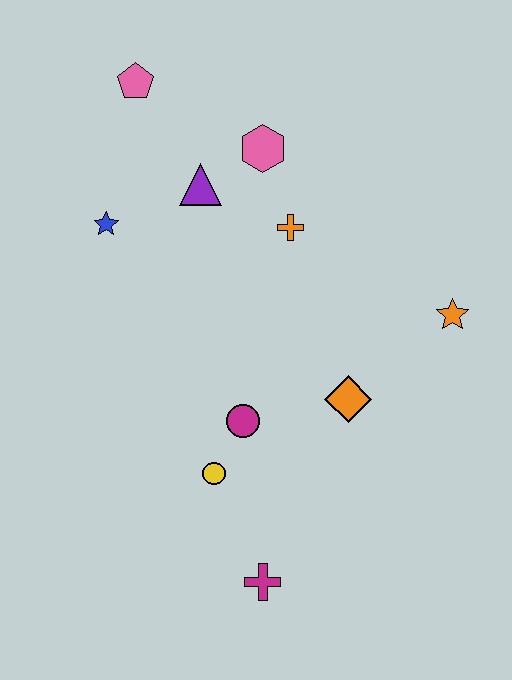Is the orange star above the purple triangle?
No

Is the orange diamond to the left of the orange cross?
No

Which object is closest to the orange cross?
The pink hexagon is closest to the orange cross.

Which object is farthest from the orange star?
The pink pentagon is farthest from the orange star.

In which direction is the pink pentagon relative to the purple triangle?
The pink pentagon is above the purple triangle.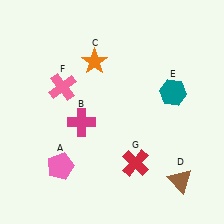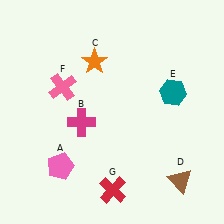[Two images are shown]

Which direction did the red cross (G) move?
The red cross (G) moved down.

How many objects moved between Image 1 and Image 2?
1 object moved between the two images.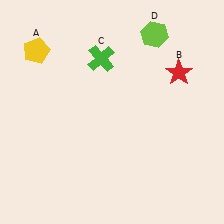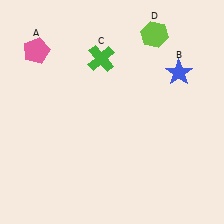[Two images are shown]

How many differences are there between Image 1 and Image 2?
There are 2 differences between the two images.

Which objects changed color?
A changed from yellow to pink. B changed from red to blue.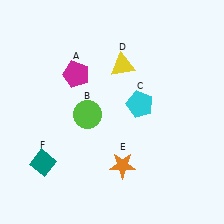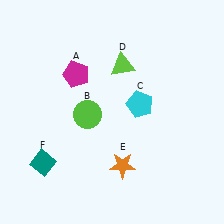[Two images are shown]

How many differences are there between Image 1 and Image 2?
There is 1 difference between the two images.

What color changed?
The triangle (D) changed from yellow in Image 1 to lime in Image 2.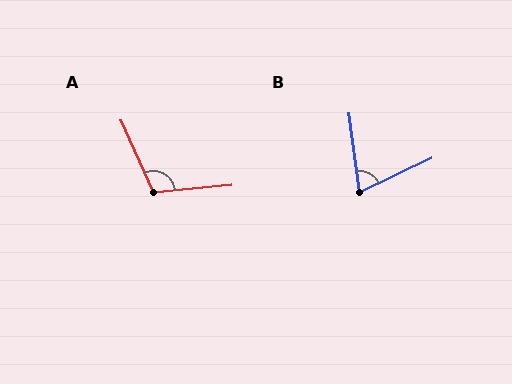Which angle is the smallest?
B, at approximately 72 degrees.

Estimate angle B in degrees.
Approximately 72 degrees.